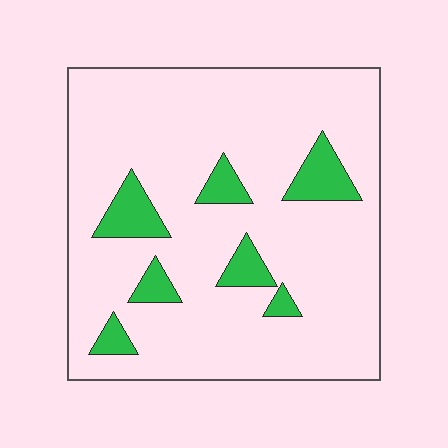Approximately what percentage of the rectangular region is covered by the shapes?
Approximately 15%.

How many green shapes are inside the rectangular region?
7.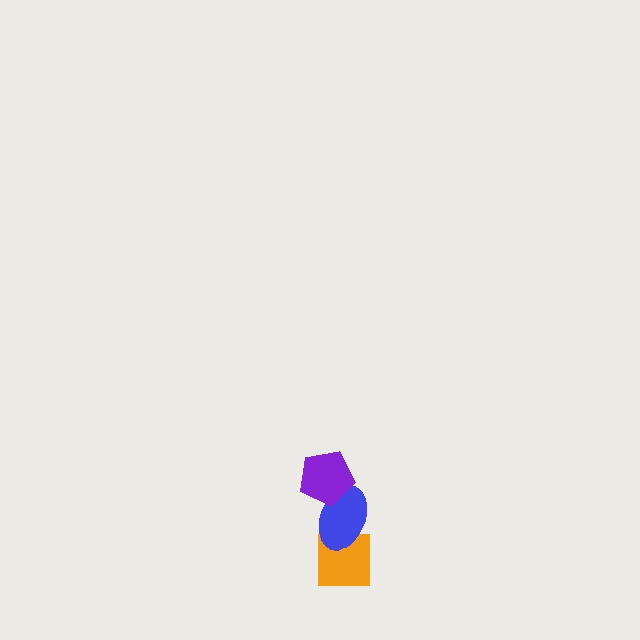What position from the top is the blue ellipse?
The blue ellipse is 2nd from the top.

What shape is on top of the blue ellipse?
The purple pentagon is on top of the blue ellipse.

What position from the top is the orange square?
The orange square is 3rd from the top.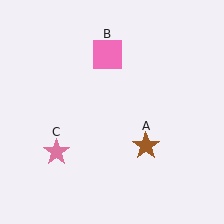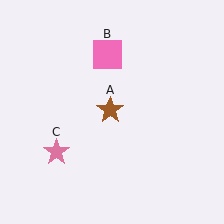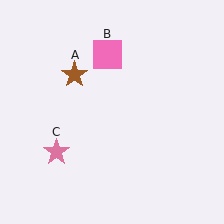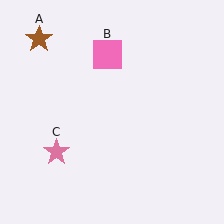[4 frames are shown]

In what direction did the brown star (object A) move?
The brown star (object A) moved up and to the left.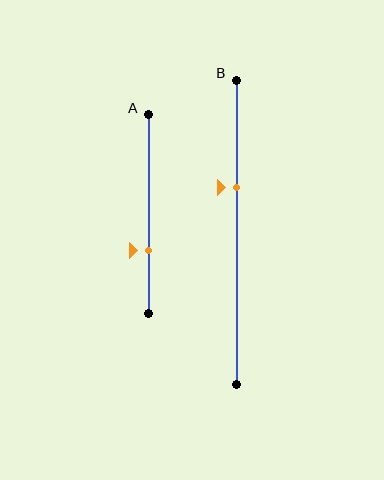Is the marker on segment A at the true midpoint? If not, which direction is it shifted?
No, the marker on segment A is shifted downward by about 18% of the segment length.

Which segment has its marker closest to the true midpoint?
Segment B has its marker closest to the true midpoint.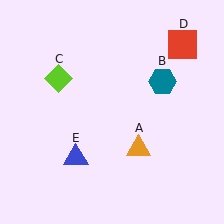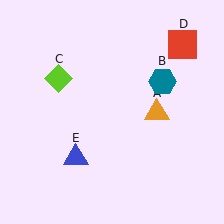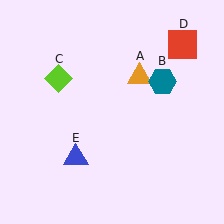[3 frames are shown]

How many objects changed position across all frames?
1 object changed position: orange triangle (object A).